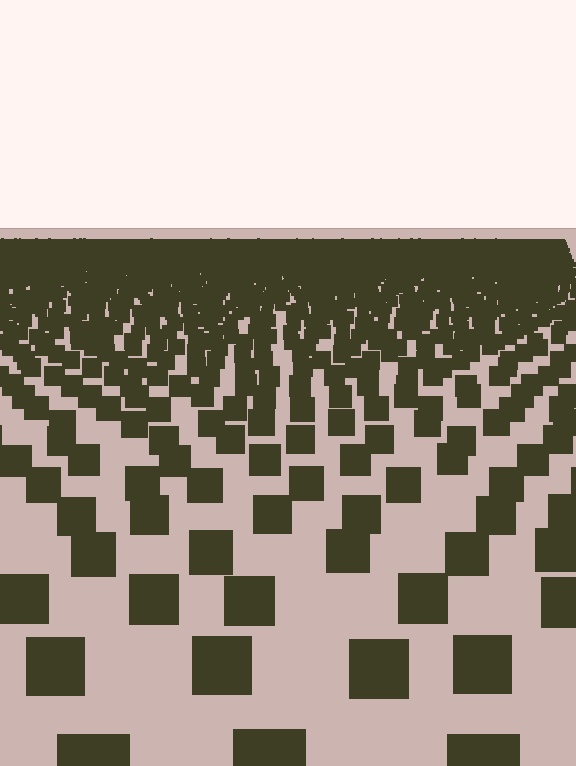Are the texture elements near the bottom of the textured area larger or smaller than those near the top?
Larger. Near the bottom, elements are closer to the viewer and appear at a bigger on-screen size.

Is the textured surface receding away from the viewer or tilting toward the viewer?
The surface is receding away from the viewer. Texture elements get smaller and denser toward the top.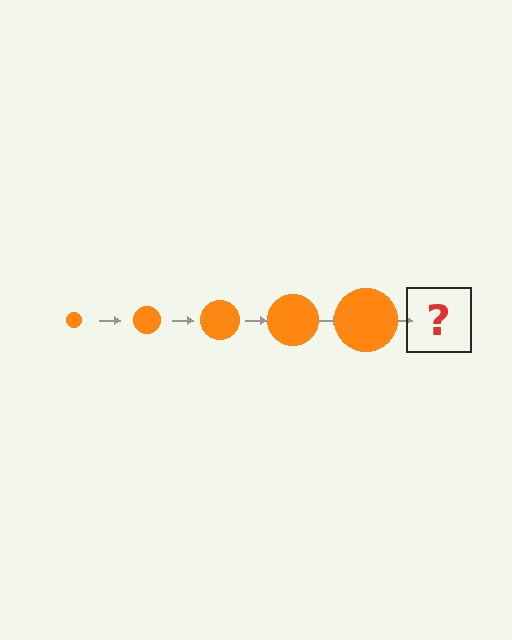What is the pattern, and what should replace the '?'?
The pattern is that the circle gets progressively larger each step. The '?' should be an orange circle, larger than the previous one.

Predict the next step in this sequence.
The next step is an orange circle, larger than the previous one.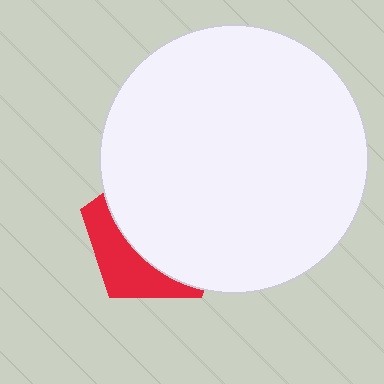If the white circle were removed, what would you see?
You would see the complete red pentagon.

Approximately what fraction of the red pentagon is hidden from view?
Roughly 68% of the red pentagon is hidden behind the white circle.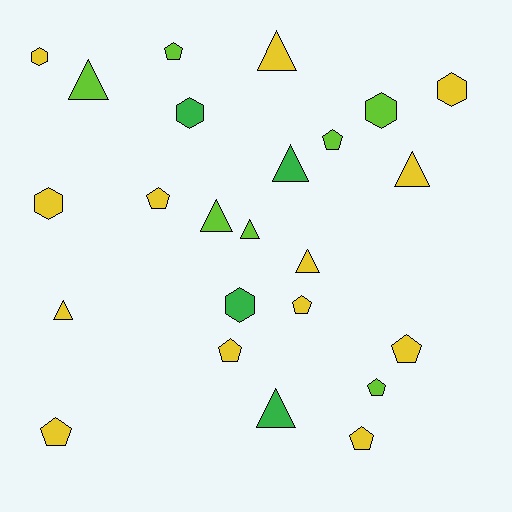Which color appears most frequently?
Yellow, with 13 objects.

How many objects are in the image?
There are 24 objects.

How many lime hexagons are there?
There is 1 lime hexagon.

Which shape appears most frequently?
Pentagon, with 9 objects.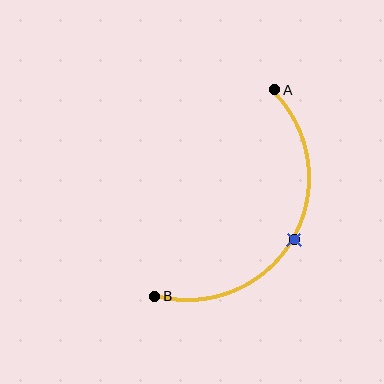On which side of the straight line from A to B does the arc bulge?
The arc bulges to the right of the straight line connecting A and B.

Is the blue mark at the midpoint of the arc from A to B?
Yes. The blue mark lies on the arc at equal arc-length from both A and B — it is the arc midpoint.